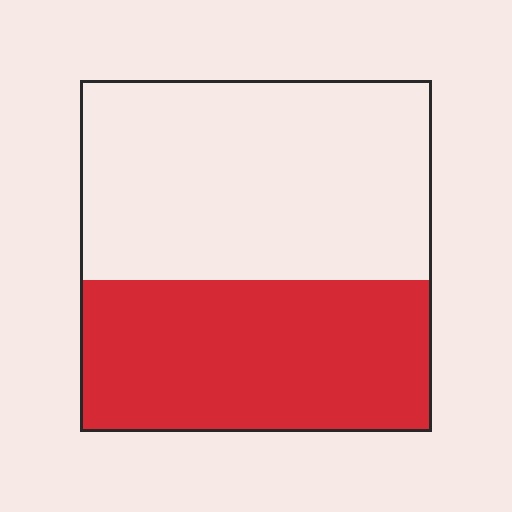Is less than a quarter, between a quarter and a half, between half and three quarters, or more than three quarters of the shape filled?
Between a quarter and a half.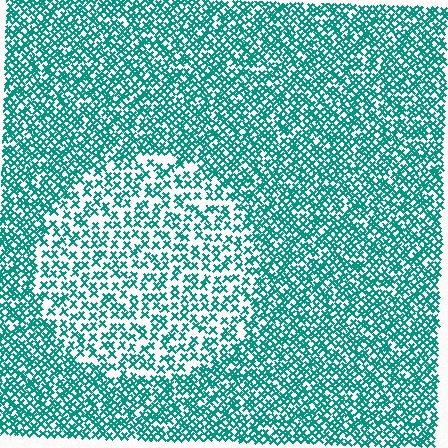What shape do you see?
I see a circle.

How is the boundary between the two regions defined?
The boundary is defined by a change in element density (approximately 1.8x ratio). All elements are the same color, size, and shape.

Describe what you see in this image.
The image contains small teal elements arranged at two different densities. A circle-shaped region is visible where the elements are less densely packed than the surrounding area.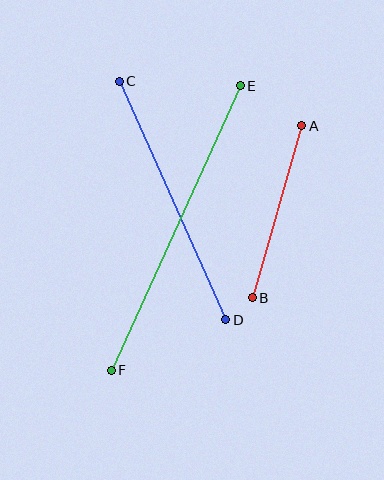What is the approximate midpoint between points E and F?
The midpoint is at approximately (176, 228) pixels.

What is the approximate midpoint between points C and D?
The midpoint is at approximately (173, 200) pixels.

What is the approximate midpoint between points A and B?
The midpoint is at approximately (277, 212) pixels.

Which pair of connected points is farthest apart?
Points E and F are farthest apart.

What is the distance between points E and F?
The distance is approximately 312 pixels.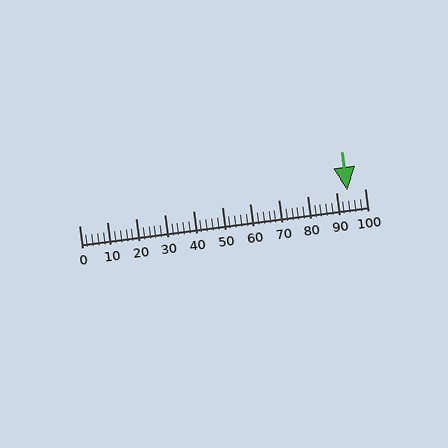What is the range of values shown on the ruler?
The ruler shows values from 0 to 100.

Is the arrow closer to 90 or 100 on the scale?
The arrow is closer to 90.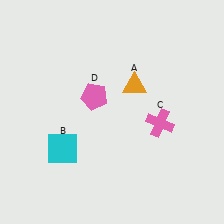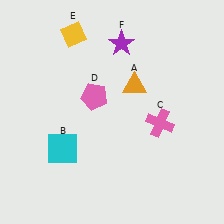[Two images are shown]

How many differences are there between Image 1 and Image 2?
There are 2 differences between the two images.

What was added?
A yellow diamond (E), a purple star (F) were added in Image 2.